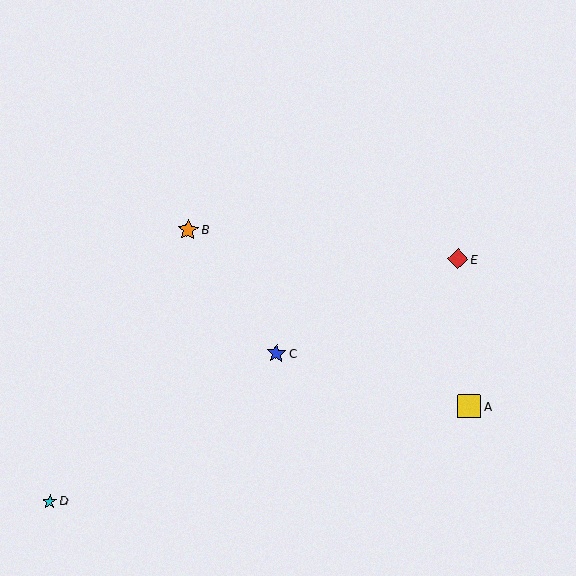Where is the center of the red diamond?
The center of the red diamond is at (458, 259).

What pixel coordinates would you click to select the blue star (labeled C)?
Click at (276, 353) to select the blue star C.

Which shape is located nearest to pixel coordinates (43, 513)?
The cyan star (labeled D) at (50, 501) is nearest to that location.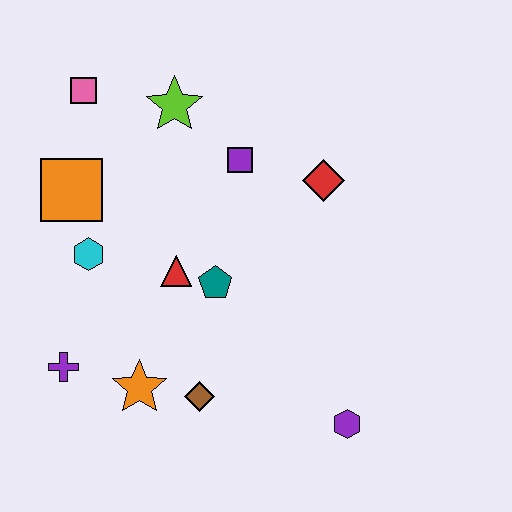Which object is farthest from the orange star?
The pink square is farthest from the orange star.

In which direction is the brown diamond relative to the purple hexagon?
The brown diamond is to the left of the purple hexagon.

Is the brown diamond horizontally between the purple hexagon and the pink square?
Yes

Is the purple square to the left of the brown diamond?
No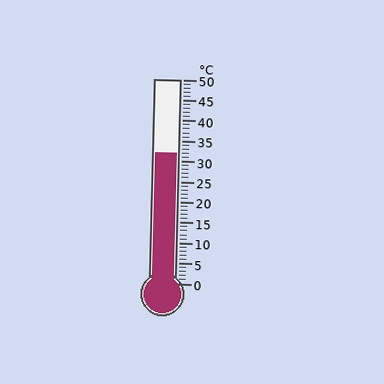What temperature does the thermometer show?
The thermometer shows approximately 32°C.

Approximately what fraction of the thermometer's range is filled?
The thermometer is filled to approximately 65% of its range.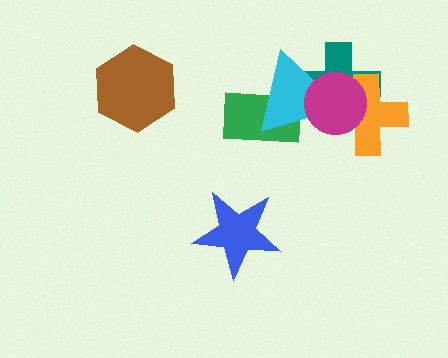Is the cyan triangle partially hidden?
Yes, it is partially covered by another shape.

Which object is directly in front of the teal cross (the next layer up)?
The orange cross is directly in front of the teal cross.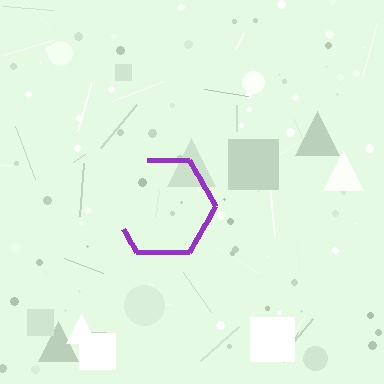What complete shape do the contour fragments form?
The contour fragments form a hexagon.